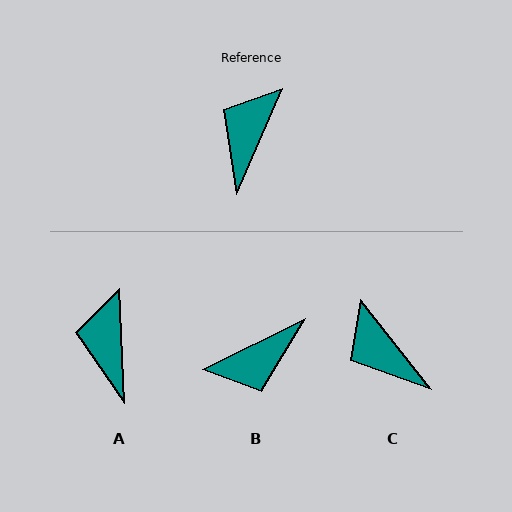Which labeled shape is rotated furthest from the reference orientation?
B, about 140 degrees away.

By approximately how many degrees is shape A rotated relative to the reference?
Approximately 25 degrees counter-clockwise.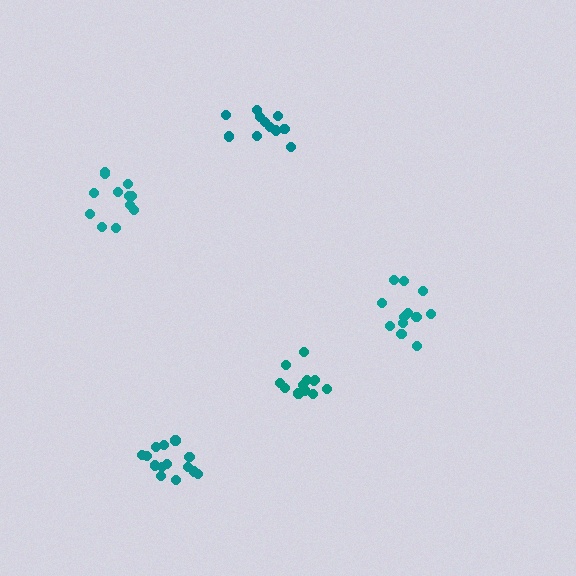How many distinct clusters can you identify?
There are 5 distinct clusters.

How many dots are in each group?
Group 1: 11 dots, Group 2: 12 dots, Group 3: 12 dots, Group 4: 12 dots, Group 5: 14 dots (61 total).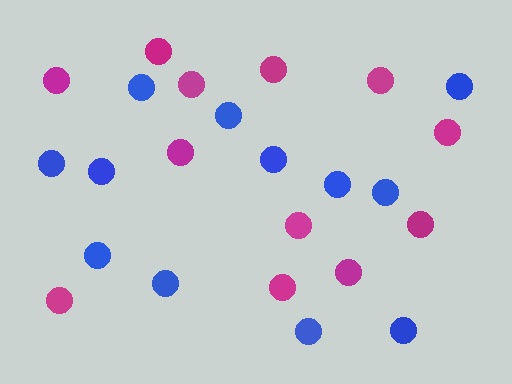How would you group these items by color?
There are 2 groups: one group of blue circles (12) and one group of magenta circles (12).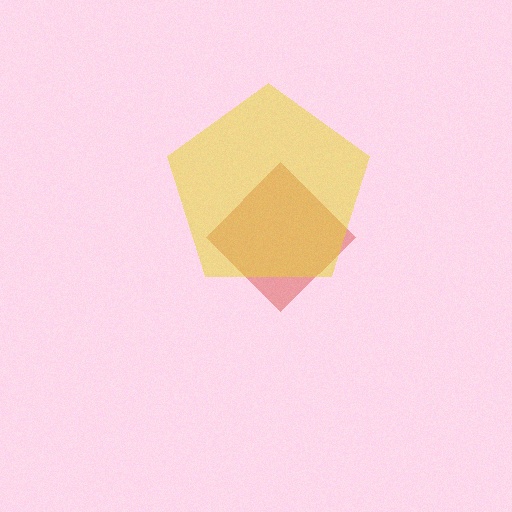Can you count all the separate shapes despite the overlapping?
Yes, there are 2 separate shapes.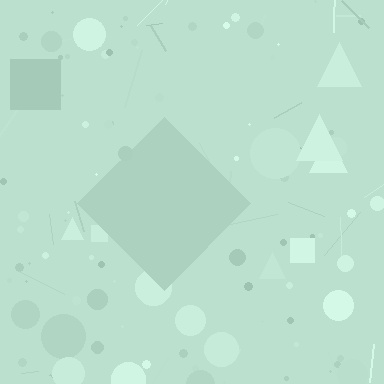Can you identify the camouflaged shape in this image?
The camouflaged shape is a diamond.